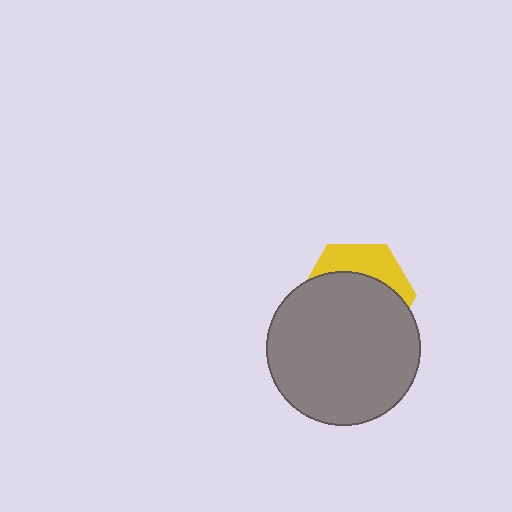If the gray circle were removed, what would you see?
You would see the complete yellow hexagon.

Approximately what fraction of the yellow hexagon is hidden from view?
Roughly 68% of the yellow hexagon is hidden behind the gray circle.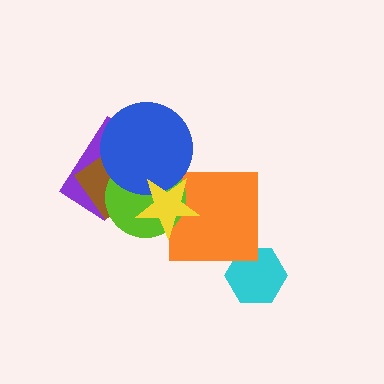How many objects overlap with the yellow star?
3 objects overlap with the yellow star.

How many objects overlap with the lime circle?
5 objects overlap with the lime circle.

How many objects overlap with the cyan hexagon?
0 objects overlap with the cyan hexagon.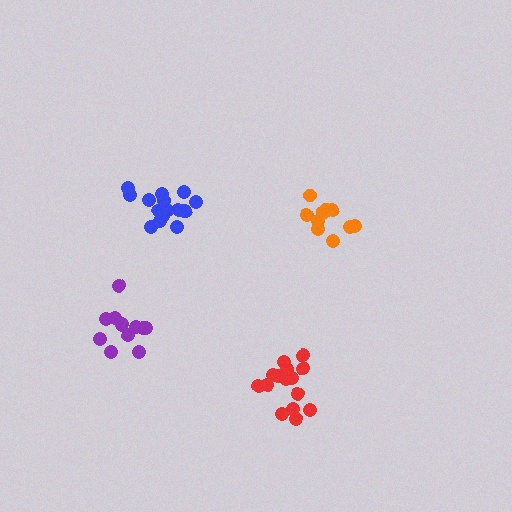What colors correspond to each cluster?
The clusters are colored: orange, blue, red, purple.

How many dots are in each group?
Group 1: 11 dots, Group 2: 16 dots, Group 3: 15 dots, Group 4: 11 dots (53 total).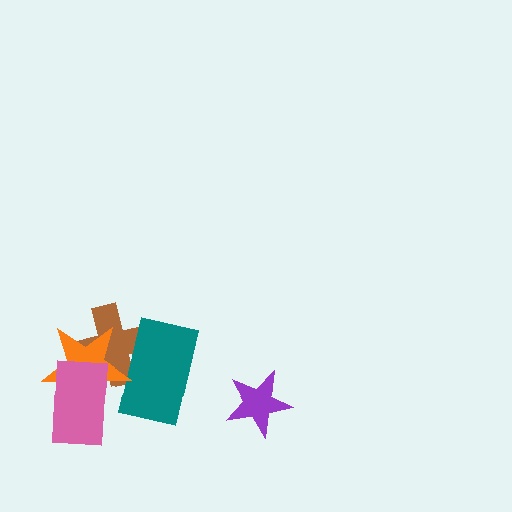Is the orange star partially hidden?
Yes, it is partially covered by another shape.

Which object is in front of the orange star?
The pink rectangle is in front of the orange star.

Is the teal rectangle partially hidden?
Yes, it is partially covered by another shape.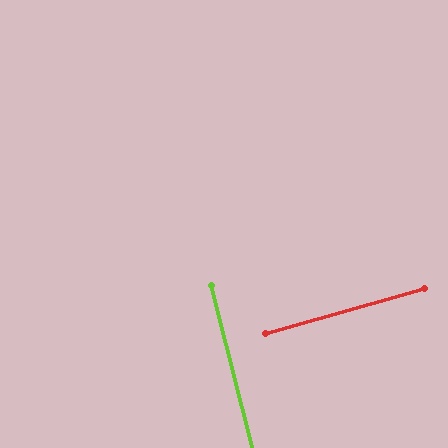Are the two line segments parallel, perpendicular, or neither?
Perpendicular — they meet at approximately 88°.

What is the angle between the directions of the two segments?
Approximately 88 degrees.